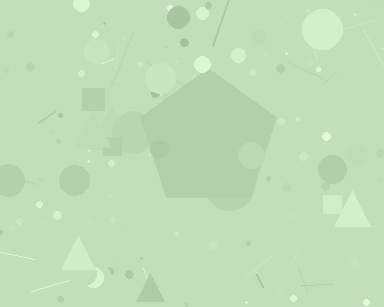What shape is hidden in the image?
A pentagon is hidden in the image.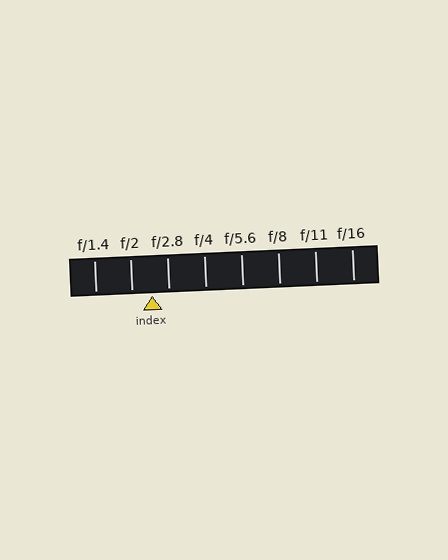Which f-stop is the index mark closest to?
The index mark is closest to f/2.8.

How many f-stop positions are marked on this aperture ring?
There are 8 f-stop positions marked.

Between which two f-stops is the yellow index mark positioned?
The index mark is between f/2 and f/2.8.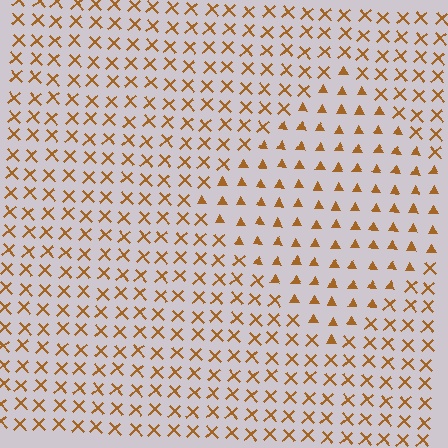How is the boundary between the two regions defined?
The boundary is defined by a change in element shape: triangles inside vs. X marks outside. All elements share the same color and spacing.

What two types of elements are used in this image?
The image uses triangles inside the diamond region and X marks outside it.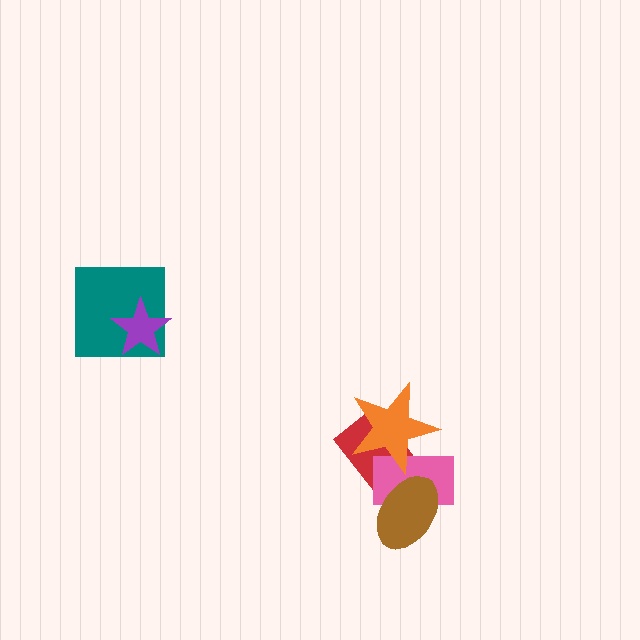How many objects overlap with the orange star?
2 objects overlap with the orange star.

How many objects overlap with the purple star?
1 object overlaps with the purple star.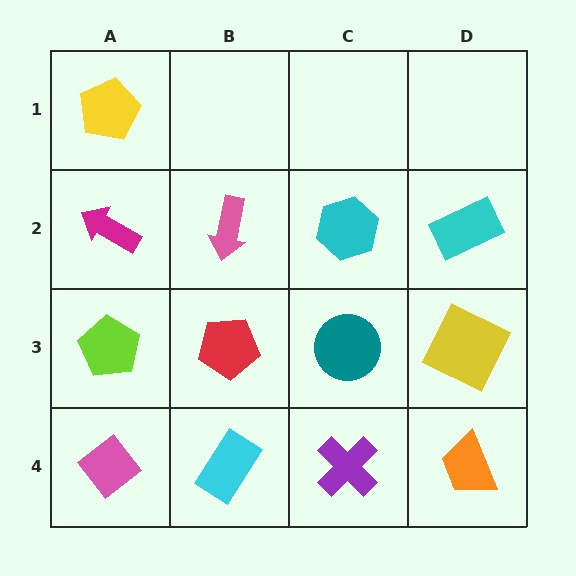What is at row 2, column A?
A magenta arrow.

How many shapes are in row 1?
1 shape.